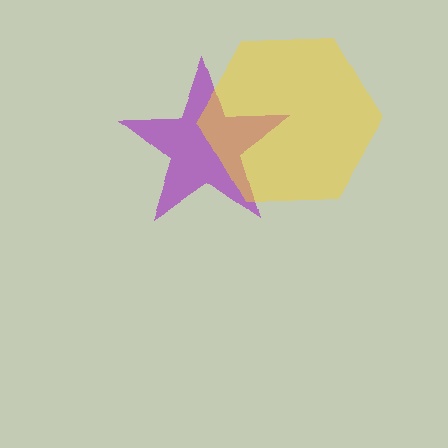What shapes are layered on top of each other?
The layered shapes are: a purple star, a yellow hexagon.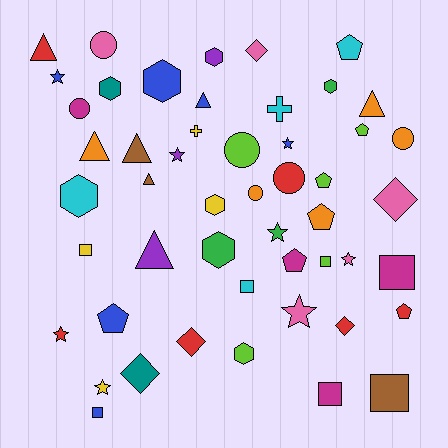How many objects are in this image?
There are 50 objects.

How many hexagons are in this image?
There are 8 hexagons.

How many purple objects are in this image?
There are 3 purple objects.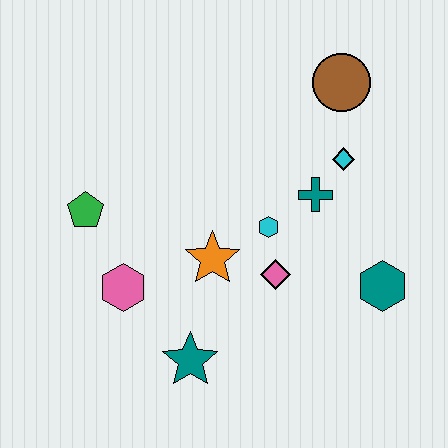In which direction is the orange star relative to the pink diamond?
The orange star is to the left of the pink diamond.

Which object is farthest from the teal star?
The brown circle is farthest from the teal star.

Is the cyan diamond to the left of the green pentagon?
No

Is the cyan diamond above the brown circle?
No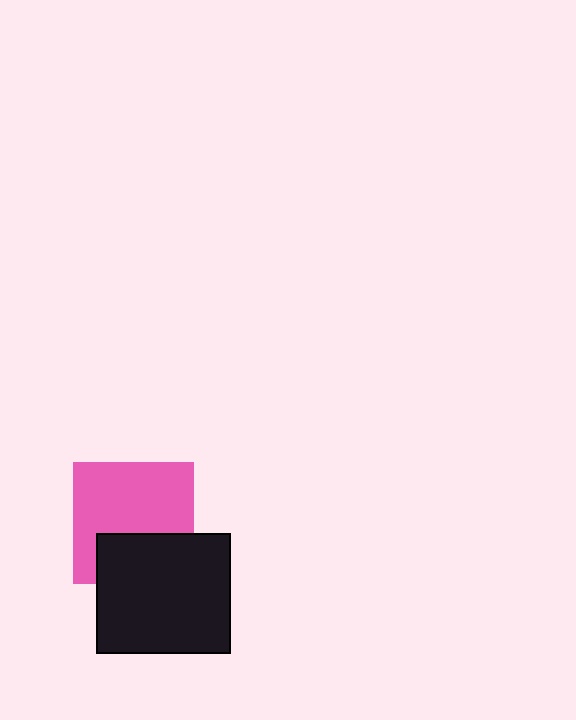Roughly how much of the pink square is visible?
Most of it is visible (roughly 67%).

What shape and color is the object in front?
The object in front is a black rectangle.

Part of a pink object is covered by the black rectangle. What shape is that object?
It is a square.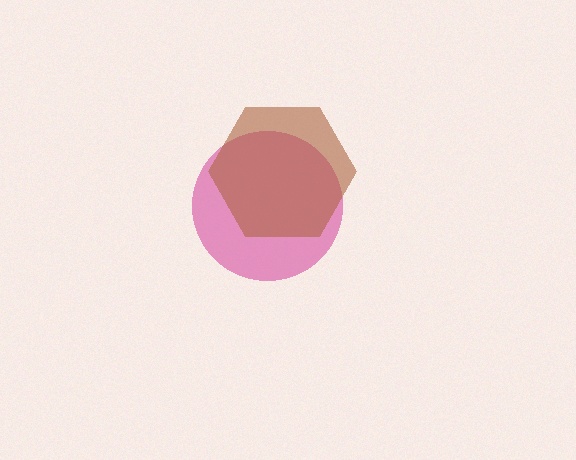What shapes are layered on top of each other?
The layered shapes are: a pink circle, a brown hexagon.